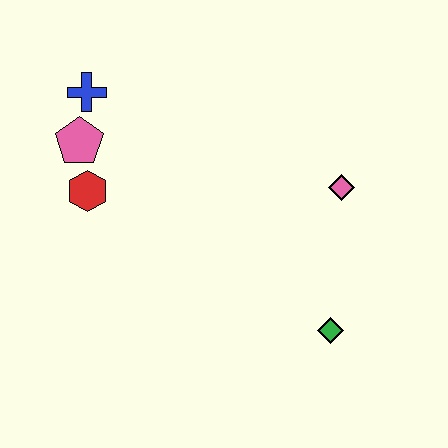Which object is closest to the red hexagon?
The pink pentagon is closest to the red hexagon.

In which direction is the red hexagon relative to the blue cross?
The red hexagon is below the blue cross.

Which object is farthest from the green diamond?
The blue cross is farthest from the green diamond.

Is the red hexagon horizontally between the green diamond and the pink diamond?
No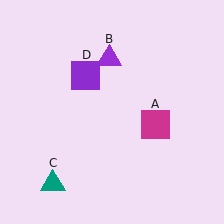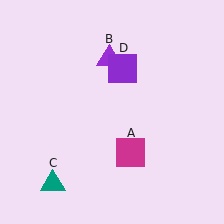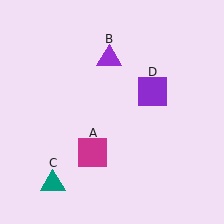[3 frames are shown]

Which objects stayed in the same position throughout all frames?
Purple triangle (object B) and teal triangle (object C) remained stationary.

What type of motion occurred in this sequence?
The magenta square (object A), purple square (object D) rotated clockwise around the center of the scene.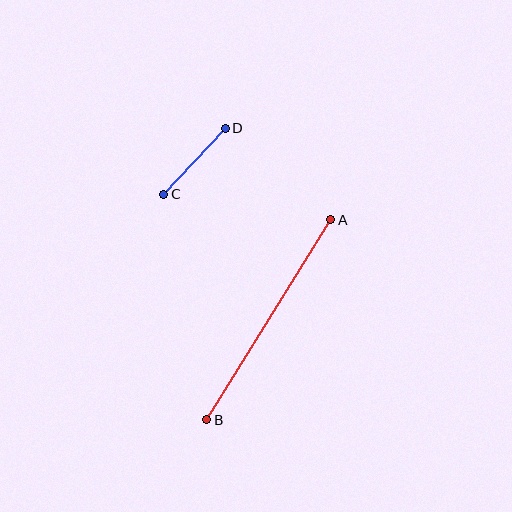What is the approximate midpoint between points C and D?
The midpoint is at approximately (194, 161) pixels.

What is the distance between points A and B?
The distance is approximately 235 pixels.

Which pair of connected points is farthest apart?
Points A and B are farthest apart.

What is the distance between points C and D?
The distance is approximately 90 pixels.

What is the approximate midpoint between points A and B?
The midpoint is at approximately (269, 320) pixels.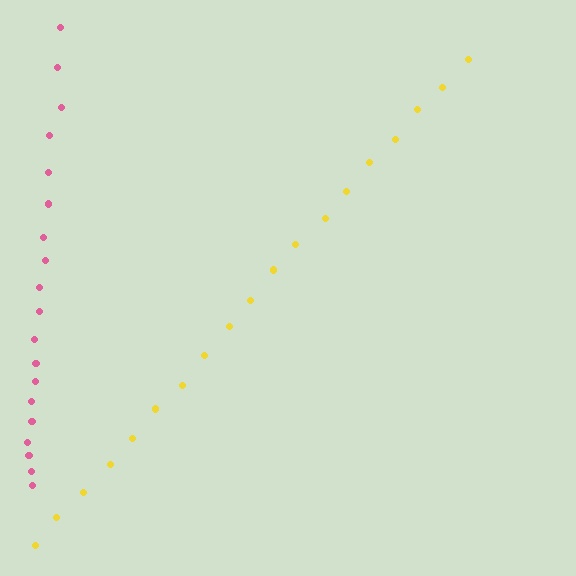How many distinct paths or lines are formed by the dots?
There are 2 distinct paths.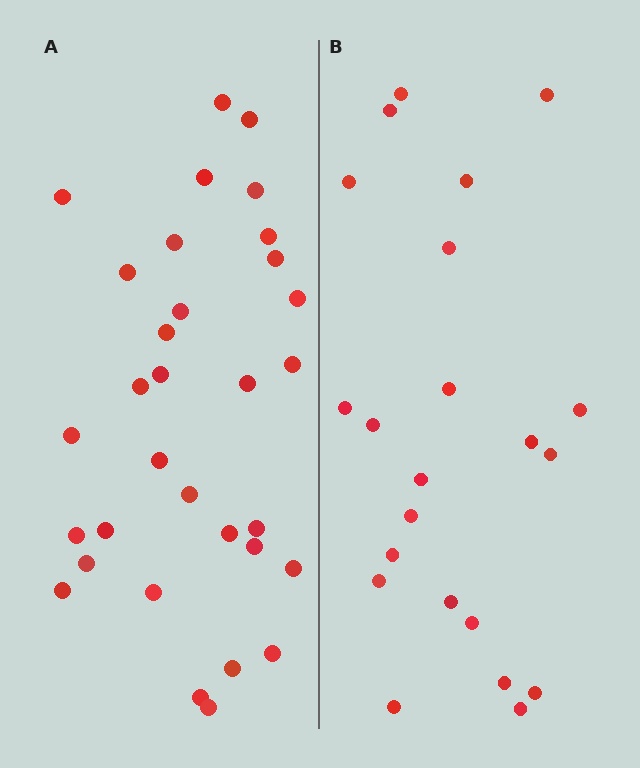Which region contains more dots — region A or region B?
Region A (the left region) has more dots.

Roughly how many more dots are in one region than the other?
Region A has roughly 10 or so more dots than region B.